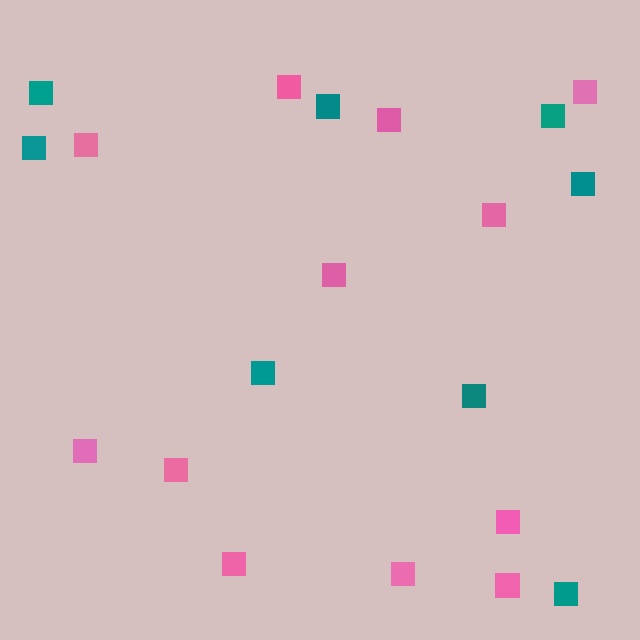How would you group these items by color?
There are 2 groups: one group of pink squares (12) and one group of teal squares (8).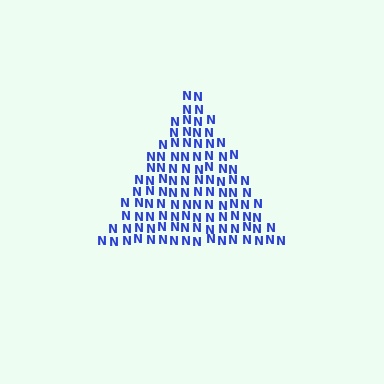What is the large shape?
The large shape is a triangle.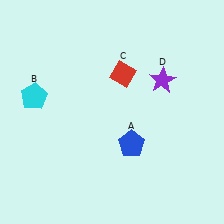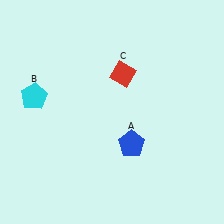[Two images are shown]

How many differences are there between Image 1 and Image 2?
There is 1 difference between the two images.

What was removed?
The purple star (D) was removed in Image 2.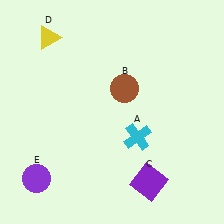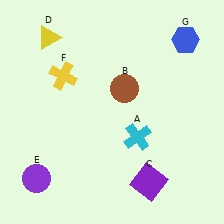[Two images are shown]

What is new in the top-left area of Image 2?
A yellow cross (F) was added in the top-left area of Image 2.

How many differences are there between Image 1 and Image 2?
There are 2 differences between the two images.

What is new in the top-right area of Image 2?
A blue hexagon (G) was added in the top-right area of Image 2.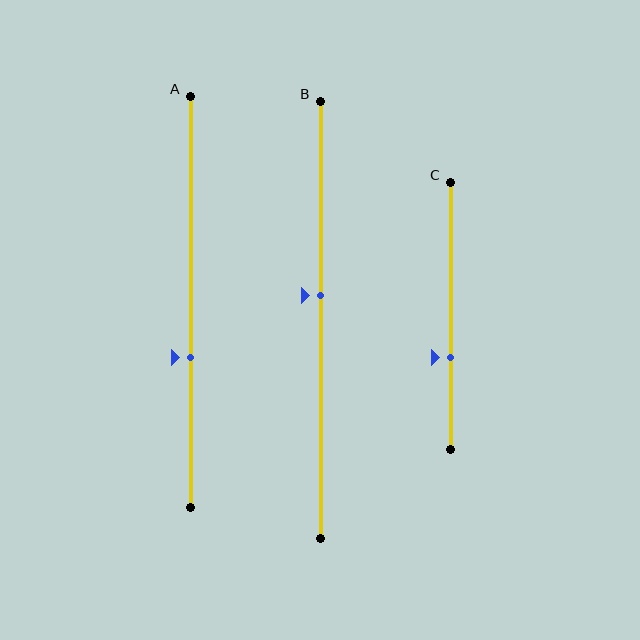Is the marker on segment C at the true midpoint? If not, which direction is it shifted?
No, the marker on segment C is shifted downward by about 16% of the segment length.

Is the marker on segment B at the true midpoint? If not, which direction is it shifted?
No, the marker on segment B is shifted upward by about 6% of the segment length.